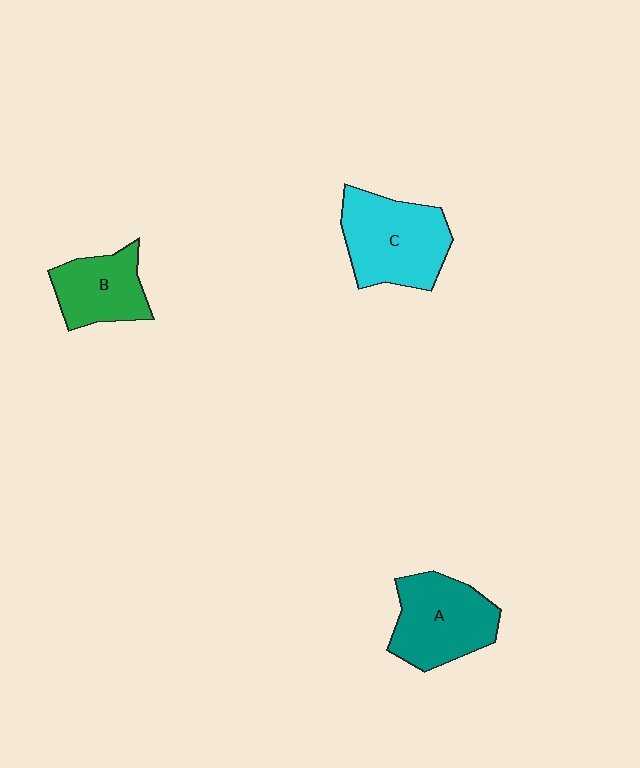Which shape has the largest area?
Shape C (cyan).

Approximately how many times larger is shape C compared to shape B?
Approximately 1.5 times.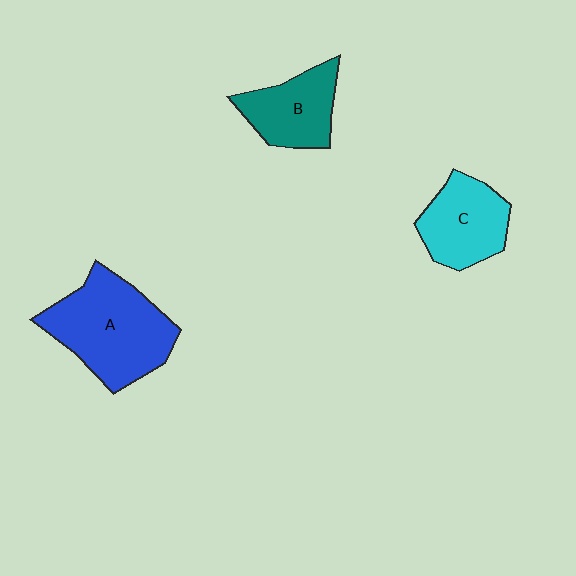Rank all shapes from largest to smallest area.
From largest to smallest: A (blue), C (cyan), B (teal).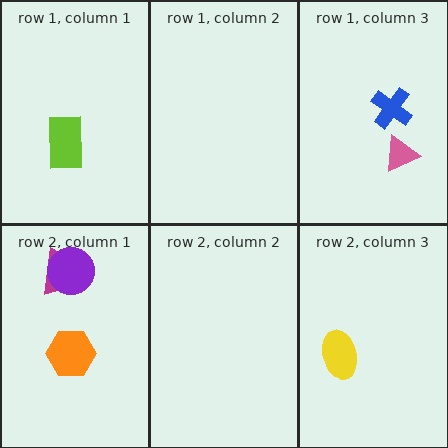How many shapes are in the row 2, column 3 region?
1.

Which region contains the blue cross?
The row 1, column 3 region.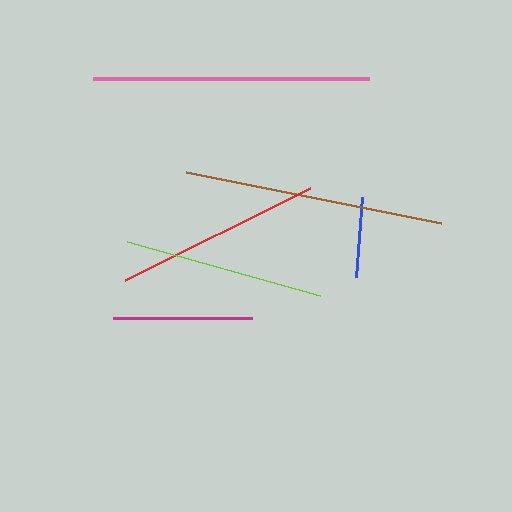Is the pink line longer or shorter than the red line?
The pink line is longer than the red line.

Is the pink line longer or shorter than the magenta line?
The pink line is longer than the magenta line.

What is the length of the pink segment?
The pink segment is approximately 275 pixels long.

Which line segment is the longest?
The pink line is the longest at approximately 275 pixels.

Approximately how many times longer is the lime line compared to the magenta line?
The lime line is approximately 1.4 times the length of the magenta line.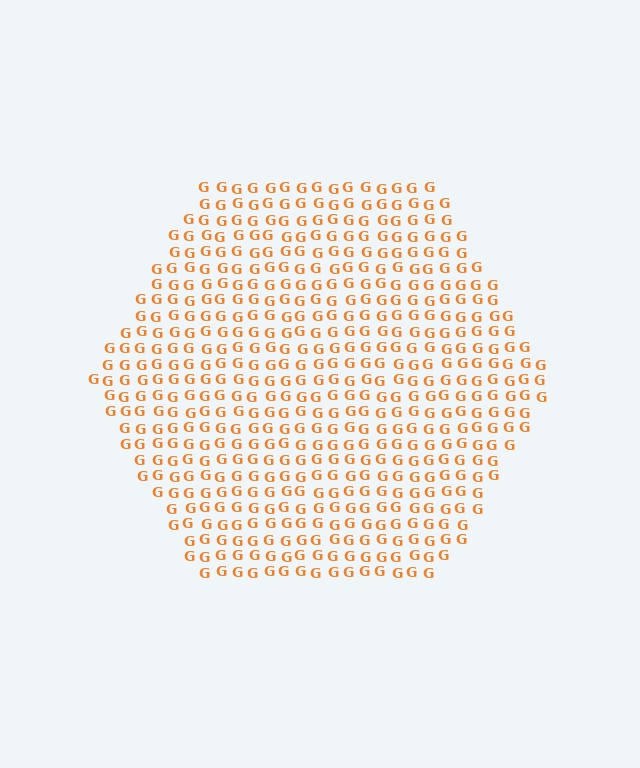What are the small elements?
The small elements are letter G's.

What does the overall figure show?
The overall figure shows a hexagon.